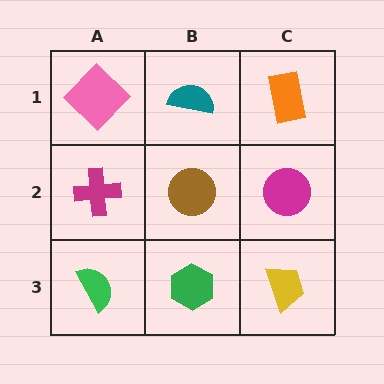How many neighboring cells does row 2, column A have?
3.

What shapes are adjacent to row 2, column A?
A pink diamond (row 1, column A), a green semicircle (row 3, column A), a brown circle (row 2, column B).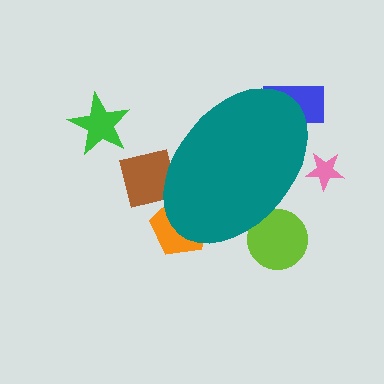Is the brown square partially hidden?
Yes, the brown square is partially hidden behind the teal ellipse.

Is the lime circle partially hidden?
Yes, the lime circle is partially hidden behind the teal ellipse.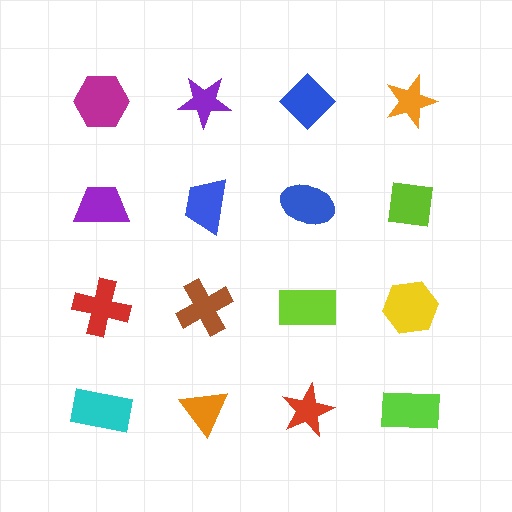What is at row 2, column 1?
A purple trapezoid.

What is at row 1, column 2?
A purple star.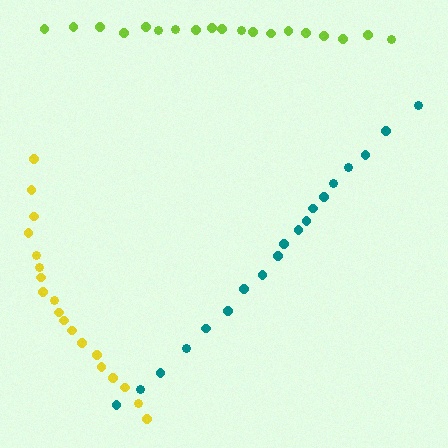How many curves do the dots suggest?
There are 3 distinct paths.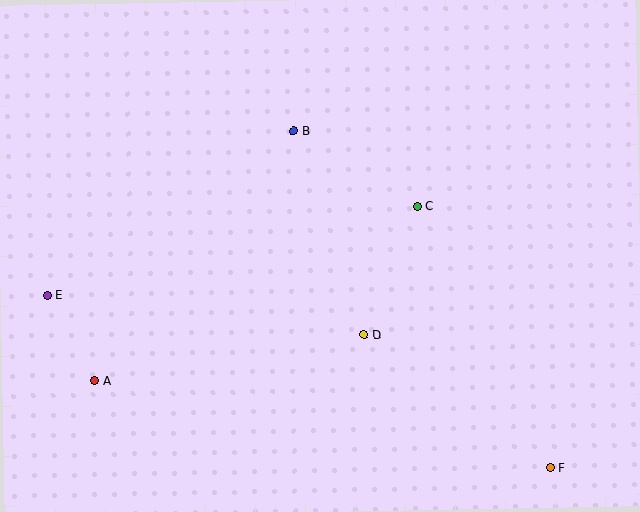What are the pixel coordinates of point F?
Point F is at (550, 468).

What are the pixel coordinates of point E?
Point E is at (47, 295).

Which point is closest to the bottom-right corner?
Point F is closest to the bottom-right corner.